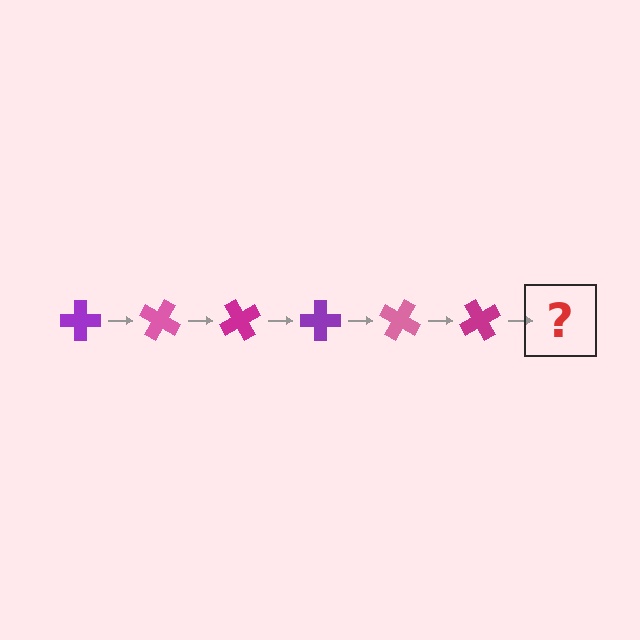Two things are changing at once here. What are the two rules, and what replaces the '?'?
The two rules are that it rotates 30 degrees each step and the color cycles through purple, pink, and magenta. The '?' should be a purple cross, rotated 180 degrees from the start.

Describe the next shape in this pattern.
It should be a purple cross, rotated 180 degrees from the start.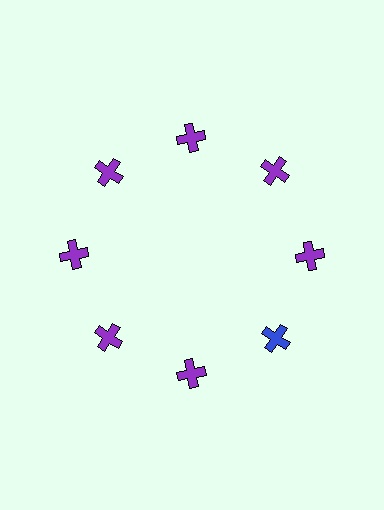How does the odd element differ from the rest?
It has a different color: blue instead of purple.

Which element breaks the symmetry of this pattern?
The blue cross at roughly the 4 o'clock position breaks the symmetry. All other shapes are purple crosses.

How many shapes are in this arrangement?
There are 8 shapes arranged in a ring pattern.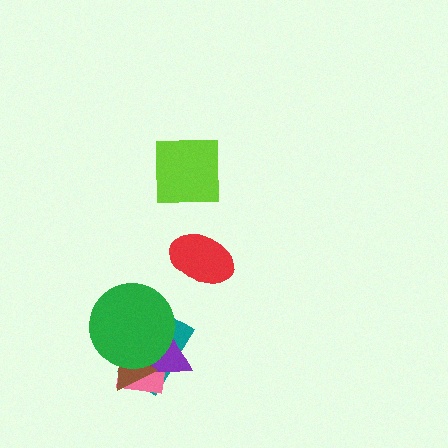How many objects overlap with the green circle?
4 objects overlap with the green circle.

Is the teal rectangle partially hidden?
Yes, it is partially covered by another shape.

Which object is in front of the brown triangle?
The green circle is in front of the brown triangle.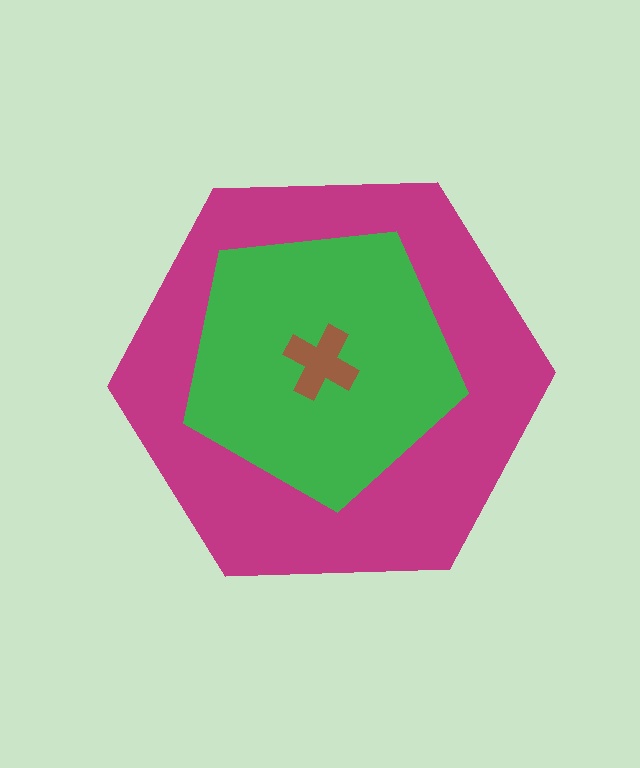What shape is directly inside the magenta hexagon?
The green pentagon.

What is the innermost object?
The brown cross.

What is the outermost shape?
The magenta hexagon.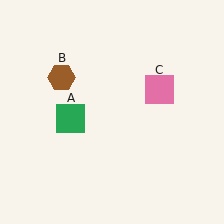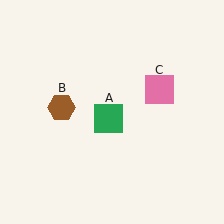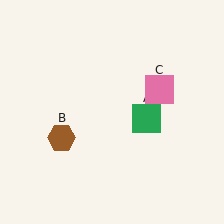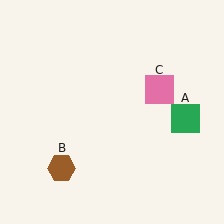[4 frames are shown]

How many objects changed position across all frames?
2 objects changed position: green square (object A), brown hexagon (object B).